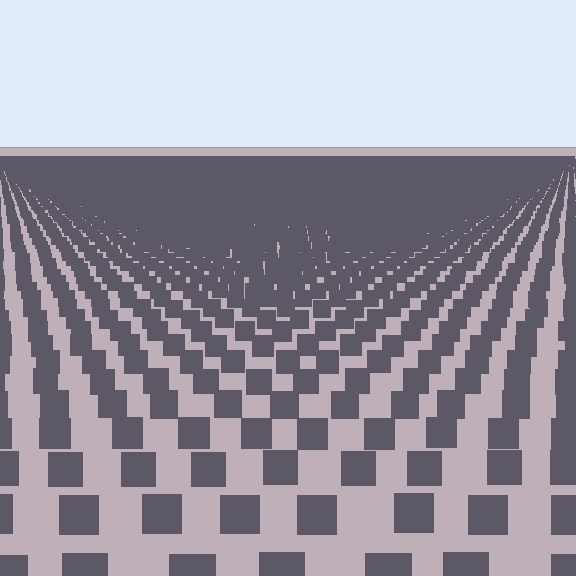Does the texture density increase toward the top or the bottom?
Density increases toward the top.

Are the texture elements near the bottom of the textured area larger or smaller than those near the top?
Larger. Near the bottom, elements are closer to the viewer and appear at a bigger on-screen size.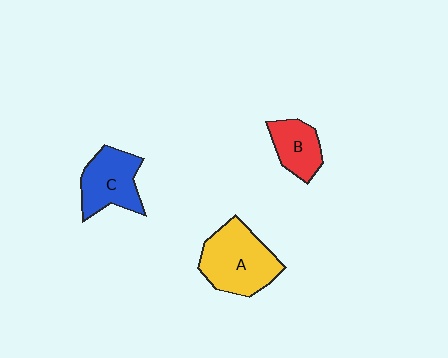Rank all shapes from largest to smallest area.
From largest to smallest: A (yellow), C (blue), B (red).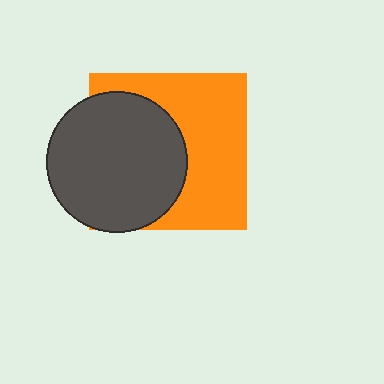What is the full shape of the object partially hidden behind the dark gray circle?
The partially hidden object is an orange square.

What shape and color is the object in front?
The object in front is a dark gray circle.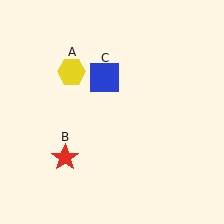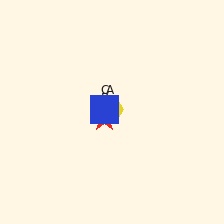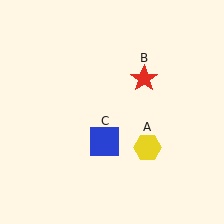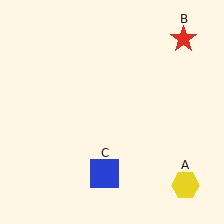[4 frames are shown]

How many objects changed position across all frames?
3 objects changed position: yellow hexagon (object A), red star (object B), blue square (object C).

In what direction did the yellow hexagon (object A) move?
The yellow hexagon (object A) moved down and to the right.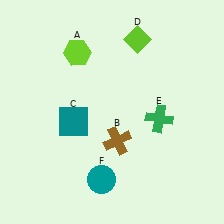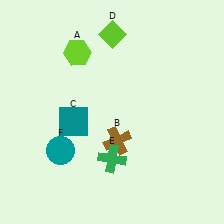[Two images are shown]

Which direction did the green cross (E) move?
The green cross (E) moved left.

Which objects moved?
The objects that moved are: the lime diamond (D), the green cross (E), the teal circle (F).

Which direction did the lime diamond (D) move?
The lime diamond (D) moved left.